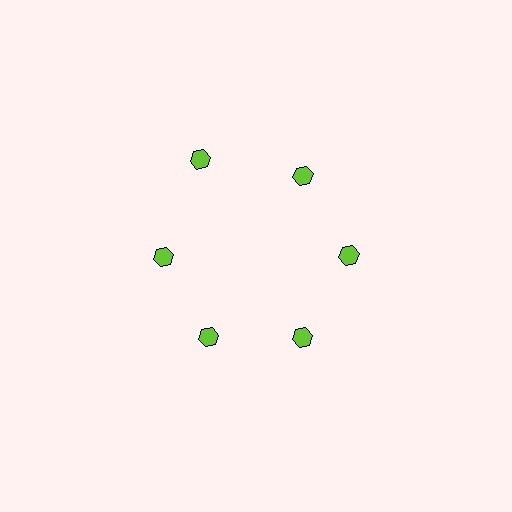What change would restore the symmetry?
The symmetry would be restored by moving it inward, back onto the ring so that all 6 hexagons sit at equal angles and equal distance from the center.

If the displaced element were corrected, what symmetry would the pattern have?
It would have 6-fold rotational symmetry — the pattern would map onto itself every 60 degrees.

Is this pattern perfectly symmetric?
No. The 6 lime hexagons are arranged in a ring, but one element near the 11 o'clock position is pushed outward from the center, breaking the 6-fold rotational symmetry.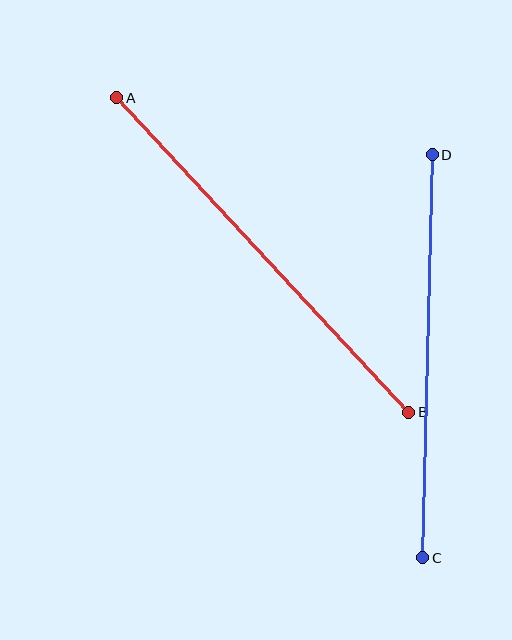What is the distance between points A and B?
The distance is approximately 429 pixels.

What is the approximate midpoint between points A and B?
The midpoint is at approximately (263, 255) pixels.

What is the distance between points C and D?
The distance is approximately 403 pixels.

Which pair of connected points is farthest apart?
Points A and B are farthest apart.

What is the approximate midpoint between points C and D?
The midpoint is at approximately (428, 356) pixels.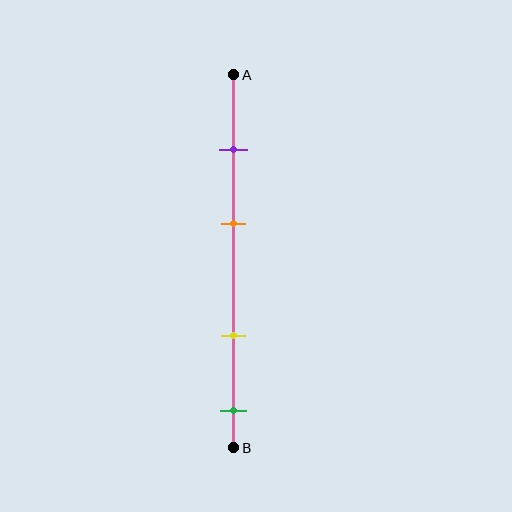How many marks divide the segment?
There are 4 marks dividing the segment.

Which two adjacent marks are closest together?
The purple and orange marks are the closest adjacent pair.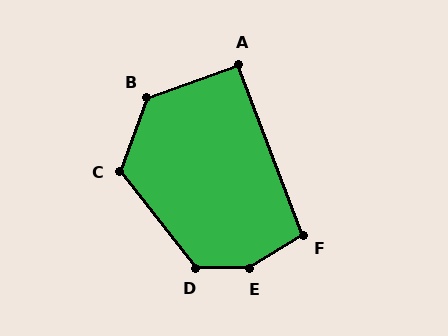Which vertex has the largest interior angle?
E, at approximately 147 degrees.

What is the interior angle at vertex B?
Approximately 130 degrees (obtuse).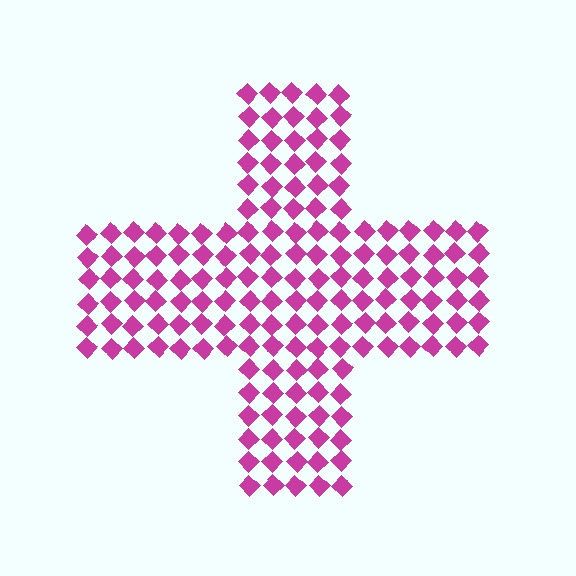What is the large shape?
The large shape is a cross.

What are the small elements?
The small elements are diamonds.